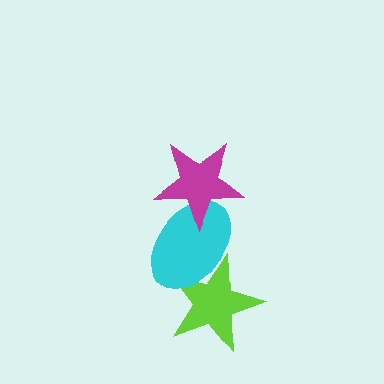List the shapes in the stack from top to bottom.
From top to bottom: the magenta star, the cyan ellipse, the lime star.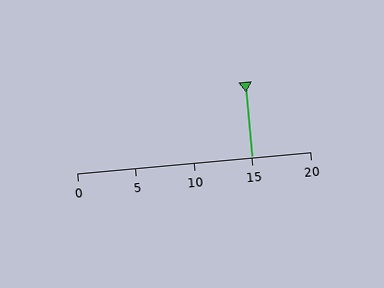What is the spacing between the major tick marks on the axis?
The major ticks are spaced 5 apart.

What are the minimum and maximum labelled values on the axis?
The axis runs from 0 to 20.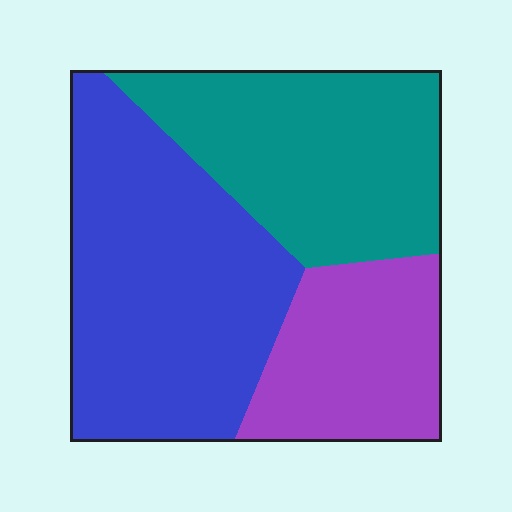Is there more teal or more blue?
Blue.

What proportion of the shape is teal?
Teal covers about 35% of the shape.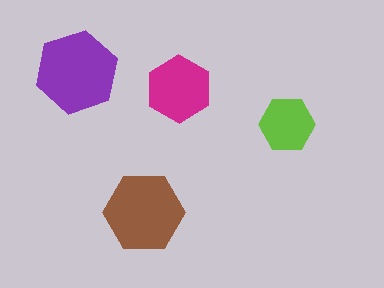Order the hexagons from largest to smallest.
the purple one, the brown one, the magenta one, the lime one.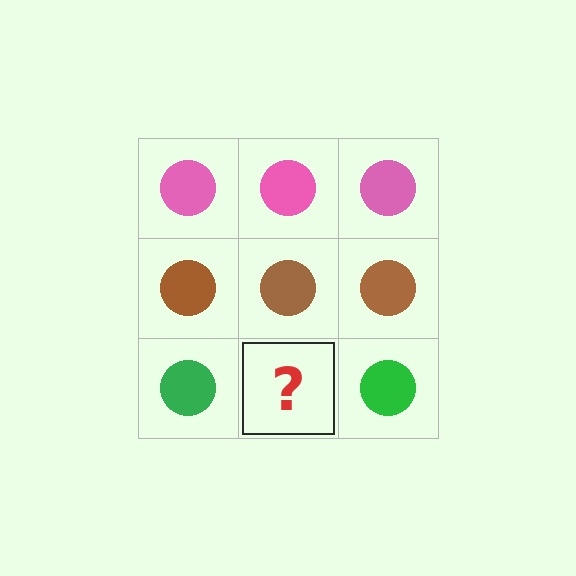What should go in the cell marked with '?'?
The missing cell should contain a green circle.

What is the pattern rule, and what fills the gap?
The rule is that each row has a consistent color. The gap should be filled with a green circle.